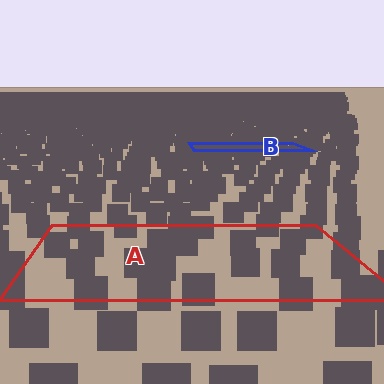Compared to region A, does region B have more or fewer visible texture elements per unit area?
Region B has more texture elements per unit area — they are packed more densely because it is farther away.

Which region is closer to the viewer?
Region A is closer. The texture elements there are larger and more spread out.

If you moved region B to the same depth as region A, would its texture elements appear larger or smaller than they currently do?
They would appear larger. At a closer depth, the same texture elements are projected at a bigger on-screen size.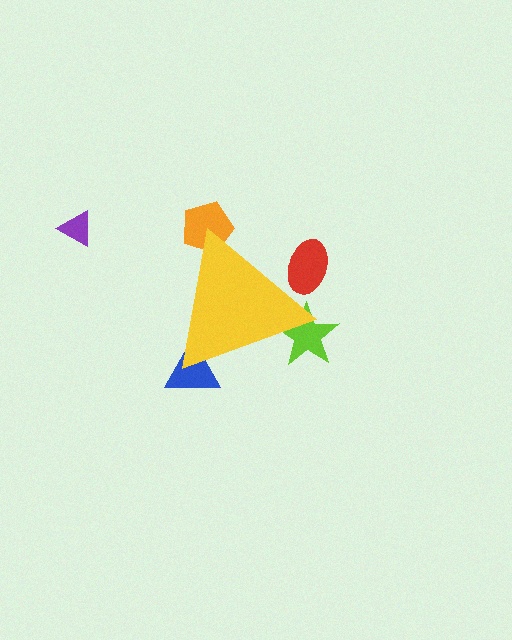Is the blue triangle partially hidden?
Yes, the blue triangle is partially hidden behind the yellow triangle.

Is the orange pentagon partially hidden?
Yes, the orange pentagon is partially hidden behind the yellow triangle.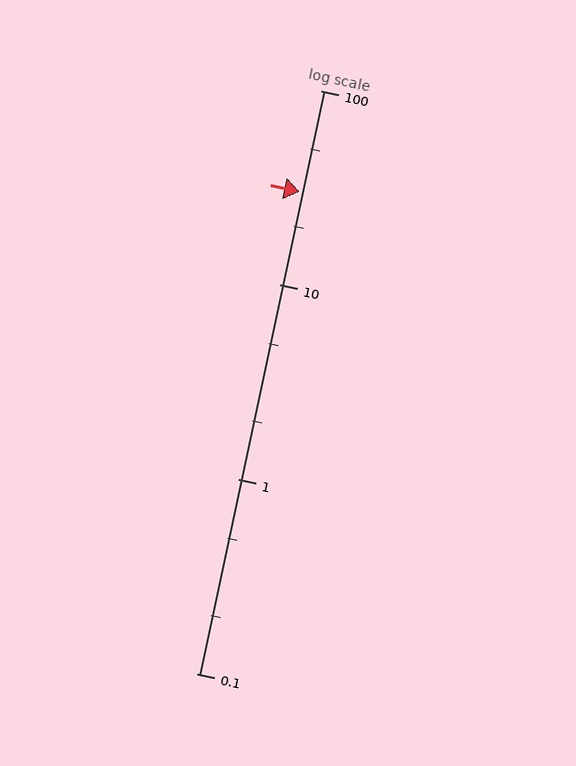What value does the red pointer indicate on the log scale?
The pointer indicates approximately 30.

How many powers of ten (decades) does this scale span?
The scale spans 3 decades, from 0.1 to 100.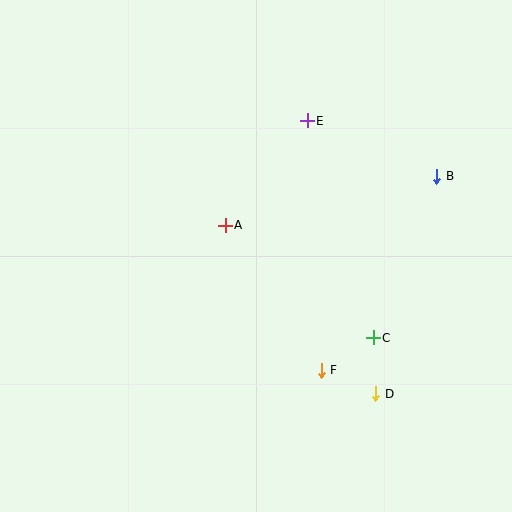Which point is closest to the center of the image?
Point A at (225, 225) is closest to the center.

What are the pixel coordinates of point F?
Point F is at (321, 370).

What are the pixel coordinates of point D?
Point D is at (376, 394).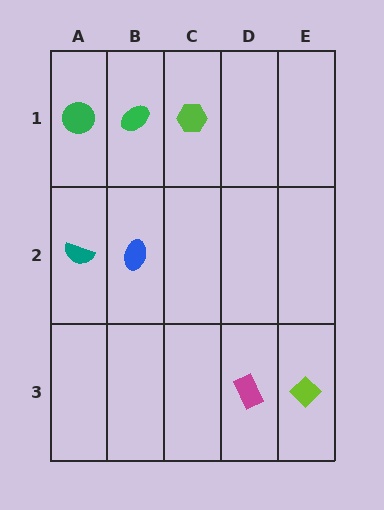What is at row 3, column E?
A lime diamond.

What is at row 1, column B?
A green ellipse.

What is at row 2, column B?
A blue ellipse.